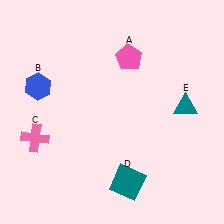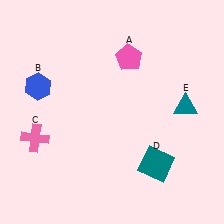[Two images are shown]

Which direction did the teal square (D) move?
The teal square (D) moved right.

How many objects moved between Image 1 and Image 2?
1 object moved between the two images.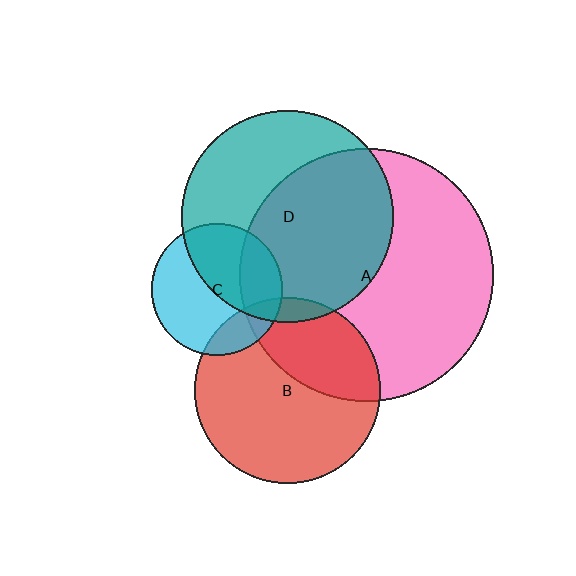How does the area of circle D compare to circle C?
Approximately 2.6 times.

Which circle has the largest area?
Circle A (pink).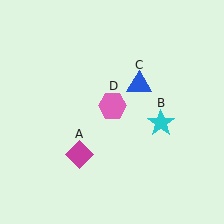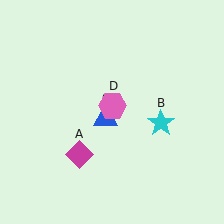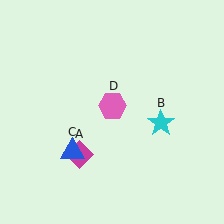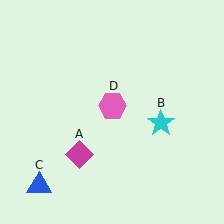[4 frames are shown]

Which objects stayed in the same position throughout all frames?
Magenta diamond (object A) and cyan star (object B) and pink hexagon (object D) remained stationary.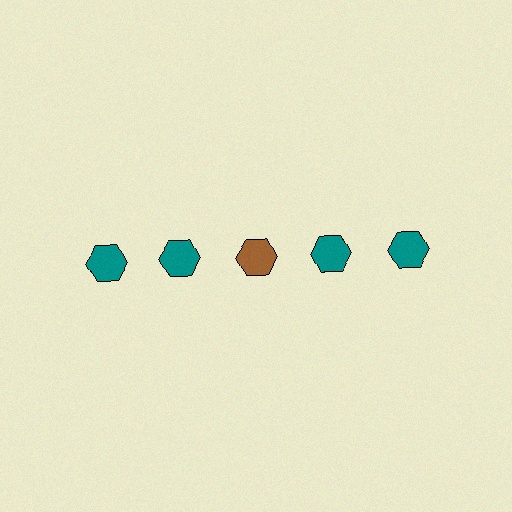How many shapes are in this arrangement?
There are 5 shapes arranged in a grid pattern.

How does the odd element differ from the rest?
It has a different color: brown instead of teal.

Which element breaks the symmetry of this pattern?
The brown hexagon in the top row, center column breaks the symmetry. All other shapes are teal hexagons.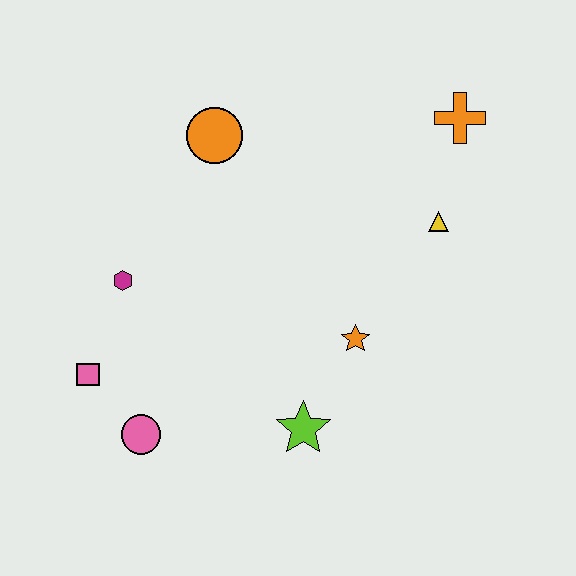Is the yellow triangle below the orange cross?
Yes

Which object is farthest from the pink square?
The orange cross is farthest from the pink square.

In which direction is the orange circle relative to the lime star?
The orange circle is above the lime star.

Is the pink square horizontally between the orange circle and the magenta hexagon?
No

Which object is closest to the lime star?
The orange star is closest to the lime star.